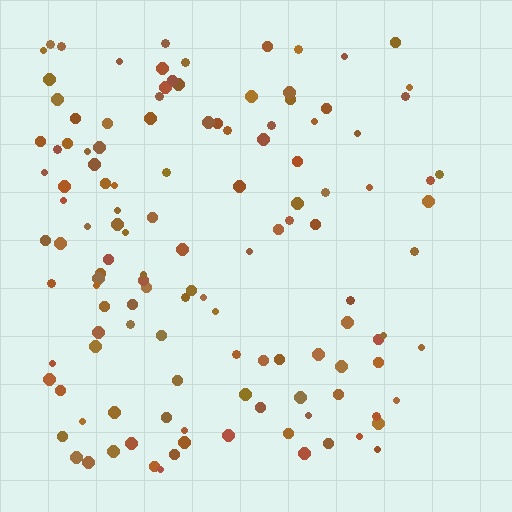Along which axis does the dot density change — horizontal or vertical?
Horizontal.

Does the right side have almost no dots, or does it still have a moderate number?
Still a moderate number, just noticeably fewer than the left.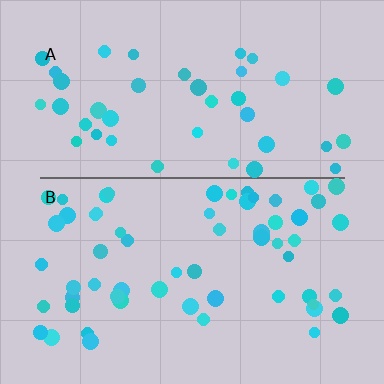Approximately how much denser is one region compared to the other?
Approximately 1.4× — region B over region A.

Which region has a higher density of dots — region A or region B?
B (the bottom).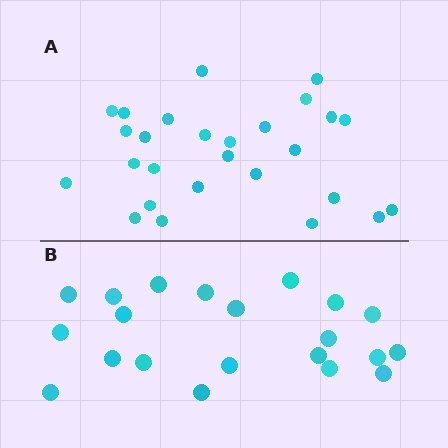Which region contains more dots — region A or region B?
Region A (the top region) has more dots.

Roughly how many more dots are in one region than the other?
Region A has about 6 more dots than region B.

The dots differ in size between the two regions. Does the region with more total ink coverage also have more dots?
No. Region B has more total ink coverage because its dots are larger, but region A actually contains more individual dots. Total area can be misleading — the number of items is what matters here.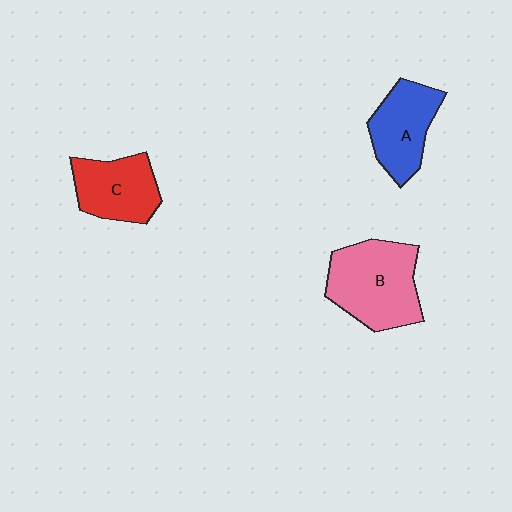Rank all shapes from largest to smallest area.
From largest to smallest: B (pink), A (blue), C (red).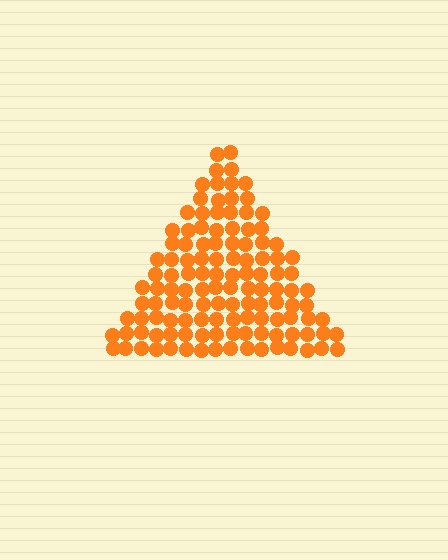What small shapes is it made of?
It is made of small circles.